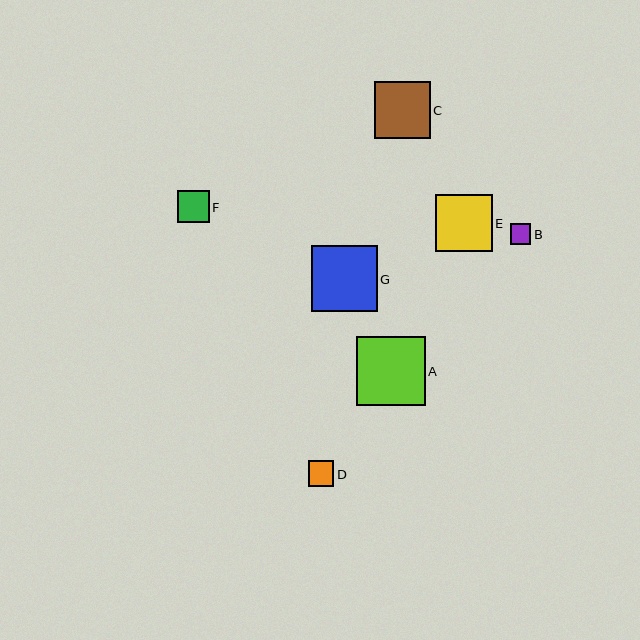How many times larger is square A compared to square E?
Square A is approximately 1.2 times the size of square E.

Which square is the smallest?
Square B is the smallest with a size of approximately 21 pixels.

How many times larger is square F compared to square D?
Square F is approximately 1.3 times the size of square D.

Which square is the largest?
Square A is the largest with a size of approximately 69 pixels.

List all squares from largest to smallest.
From largest to smallest: A, G, E, C, F, D, B.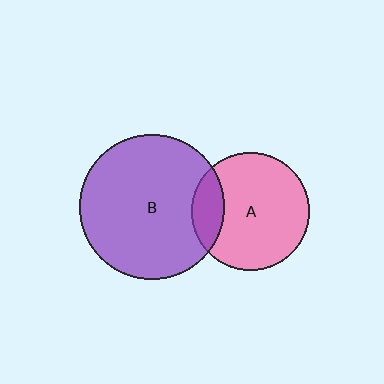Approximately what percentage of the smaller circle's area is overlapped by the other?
Approximately 15%.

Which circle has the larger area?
Circle B (purple).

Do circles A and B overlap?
Yes.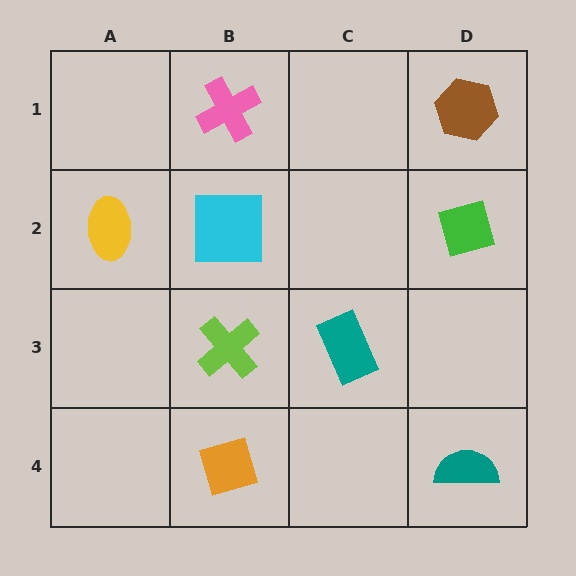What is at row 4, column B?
An orange diamond.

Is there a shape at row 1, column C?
No, that cell is empty.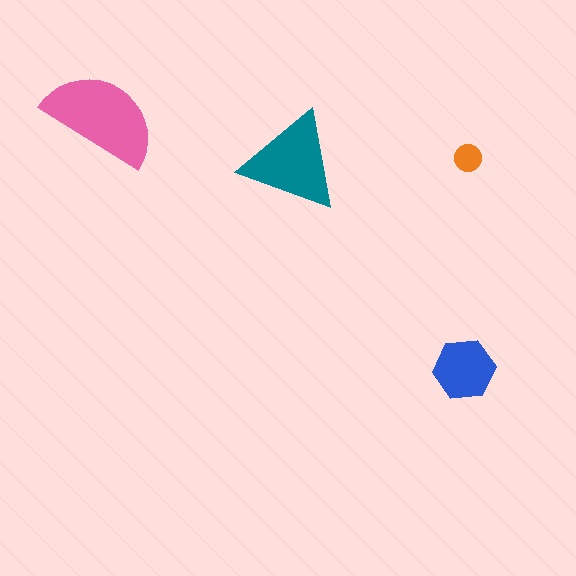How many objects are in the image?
There are 4 objects in the image.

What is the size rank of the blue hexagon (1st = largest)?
3rd.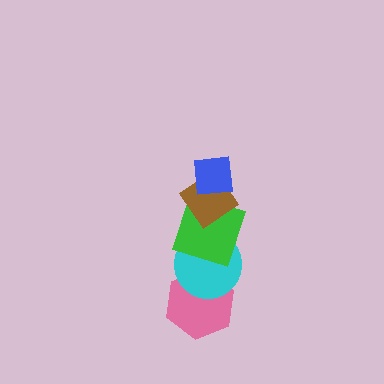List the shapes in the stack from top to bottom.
From top to bottom: the blue square, the brown diamond, the green square, the cyan circle, the pink hexagon.